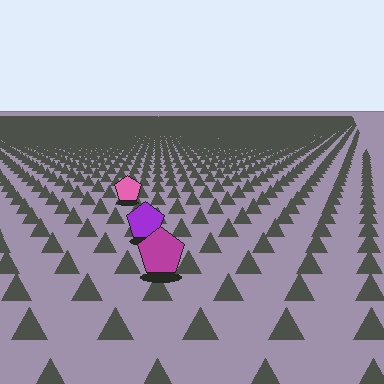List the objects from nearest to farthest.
From nearest to farthest: the magenta pentagon, the purple pentagon, the pink pentagon.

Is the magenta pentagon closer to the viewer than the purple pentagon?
Yes. The magenta pentagon is closer — you can tell from the texture gradient: the ground texture is coarser near it.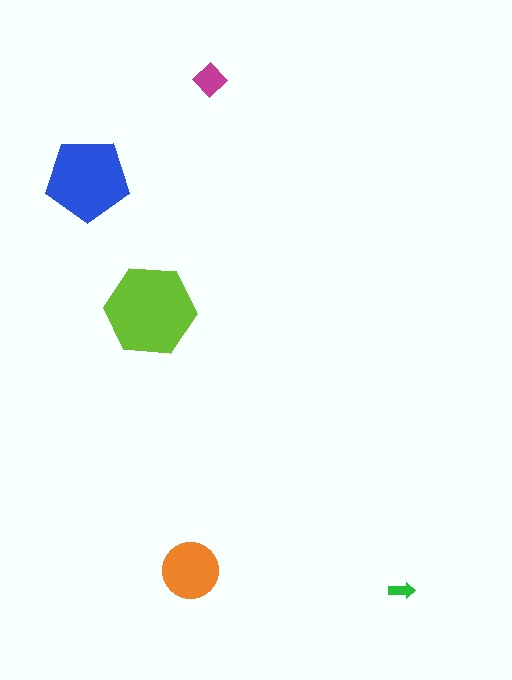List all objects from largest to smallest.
The lime hexagon, the blue pentagon, the orange circle, the magenta diamond, the green arrow.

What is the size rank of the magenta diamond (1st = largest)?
4th.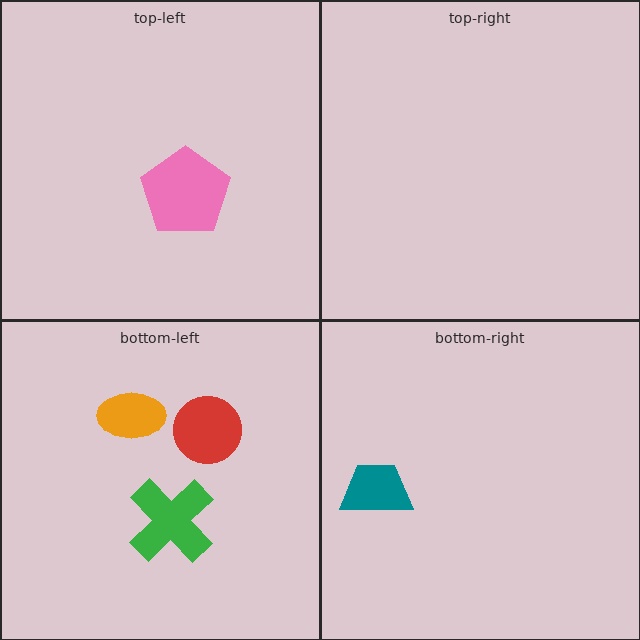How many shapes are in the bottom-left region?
3.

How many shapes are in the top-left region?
1.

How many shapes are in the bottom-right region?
1.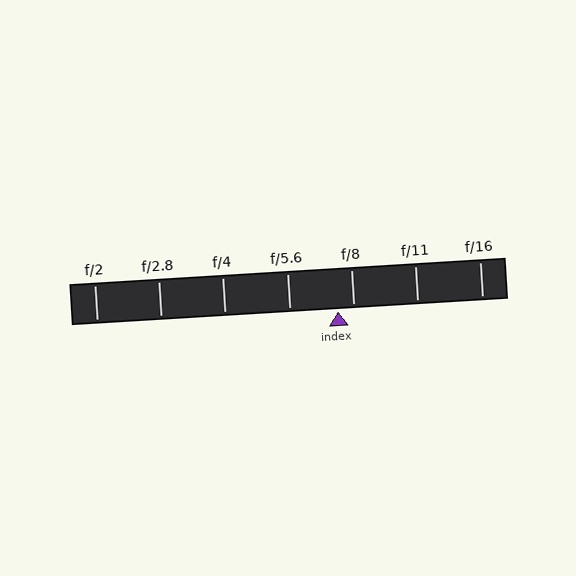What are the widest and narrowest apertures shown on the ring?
The widest aperture shown is f/2 and the narrowest is f/16.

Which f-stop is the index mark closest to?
The index mark is closest to f/8.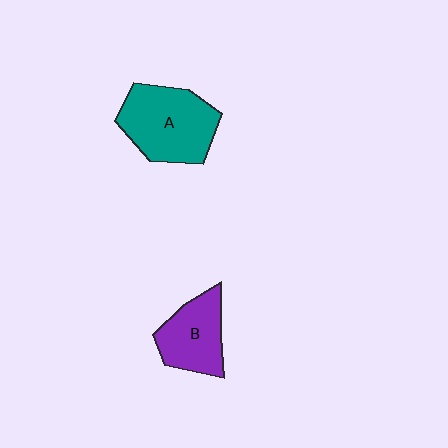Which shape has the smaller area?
Shape B (purple).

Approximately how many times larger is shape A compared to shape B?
Approximately 1.4 times.